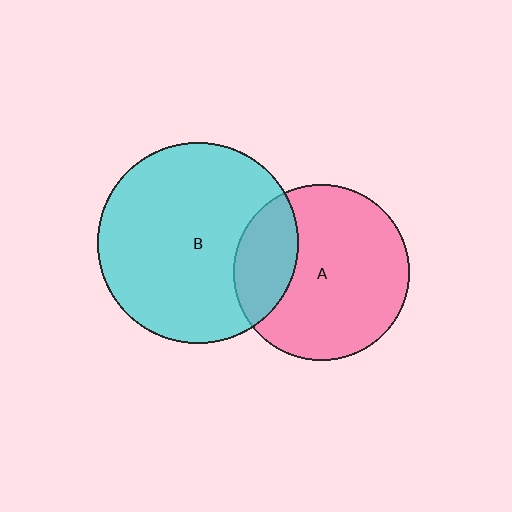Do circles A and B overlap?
Yes.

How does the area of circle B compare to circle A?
Approximately 1.3 times.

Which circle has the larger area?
Circle B (cyan).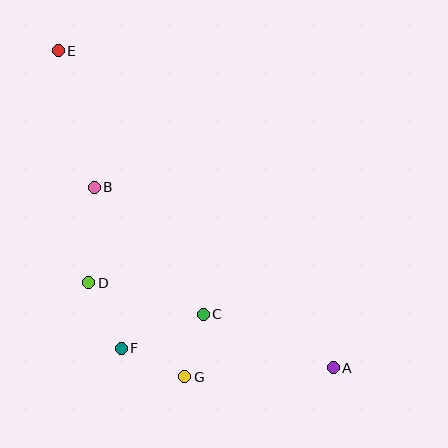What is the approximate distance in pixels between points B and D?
The distance between B and D is approximately 96 pixels.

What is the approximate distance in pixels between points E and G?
The distance between E and G is approximately 349 pixels.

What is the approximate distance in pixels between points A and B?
The distance between A and B is approximately 299 pixels.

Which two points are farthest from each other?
Points A and E are farthest from each other.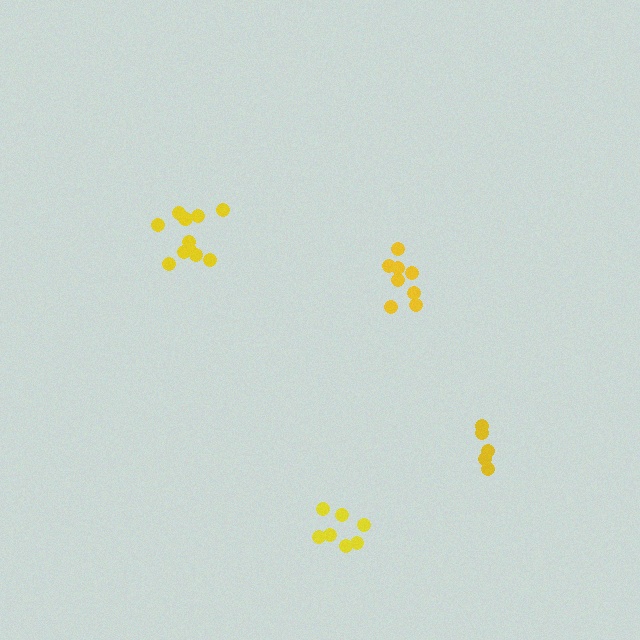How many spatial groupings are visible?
There are 4 spatial groupings.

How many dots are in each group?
Group 1: 5 dots, Group 2: 8 dots, Group 3: 7 dots, Group 4: 11 dots (31 total).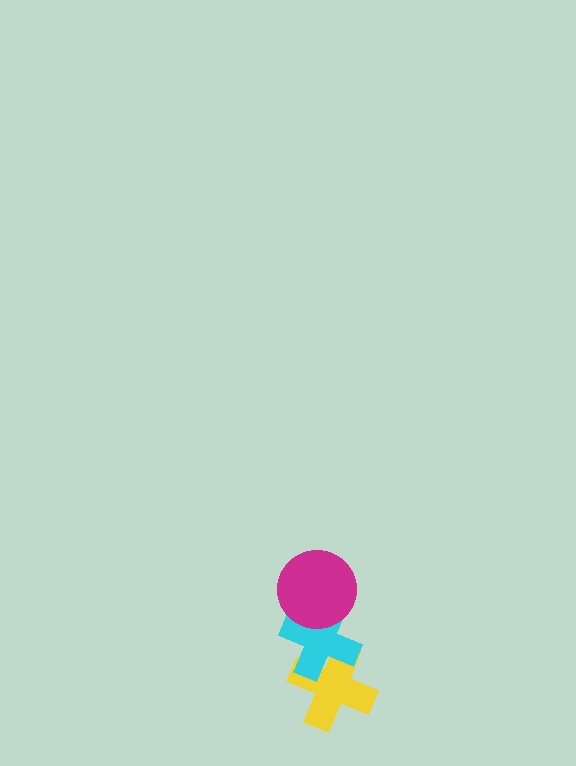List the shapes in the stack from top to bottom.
From top to bottom: the magenta circle, the cyan cross, the yellow cross.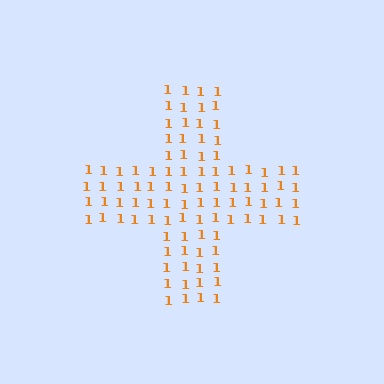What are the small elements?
The small elements are digit 1's.